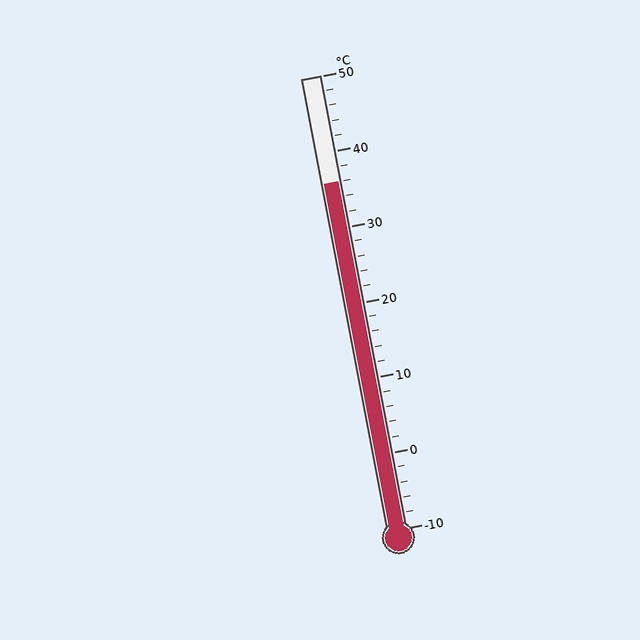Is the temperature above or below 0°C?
The temperature is above 0°C.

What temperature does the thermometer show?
The thermometer shows approximately 36°C.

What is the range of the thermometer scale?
The thermometer scale ranges from -10°C to 50°C.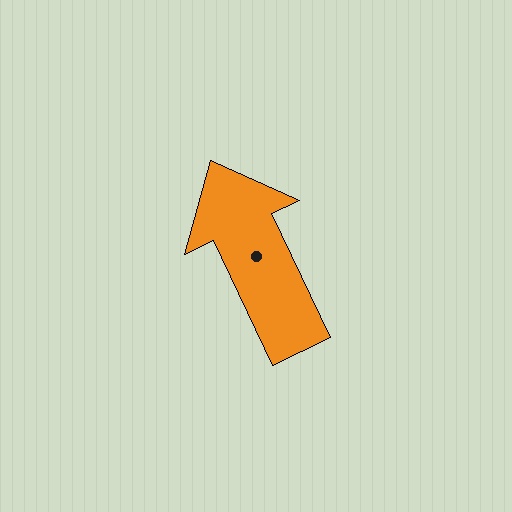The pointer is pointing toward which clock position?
Roughly 11 o'clock.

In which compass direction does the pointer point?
Northwest.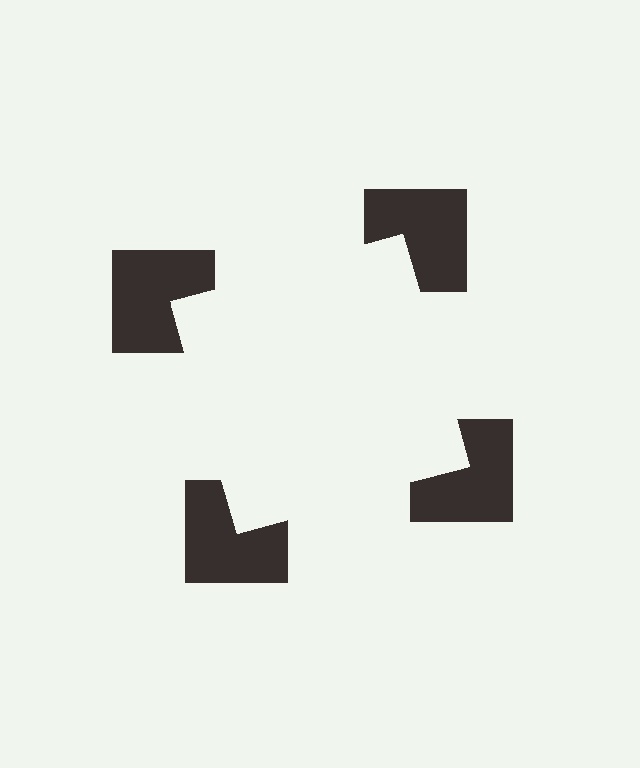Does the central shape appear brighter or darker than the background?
It typically appears slightly brighter than the background, even though no actual brightness change is drawn.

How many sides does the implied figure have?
4 sides.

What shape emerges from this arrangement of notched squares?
An illusory square — its edges are inferred from the aligned wedge cuts in the notched squares, not physically drawn.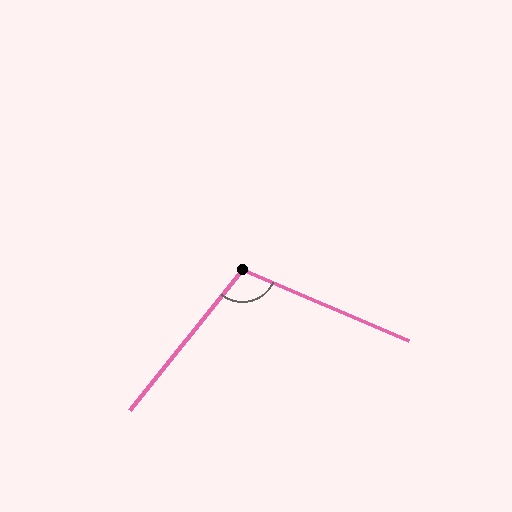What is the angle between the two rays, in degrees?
Approximately 105 degrees.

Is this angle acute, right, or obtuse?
It is obtuse.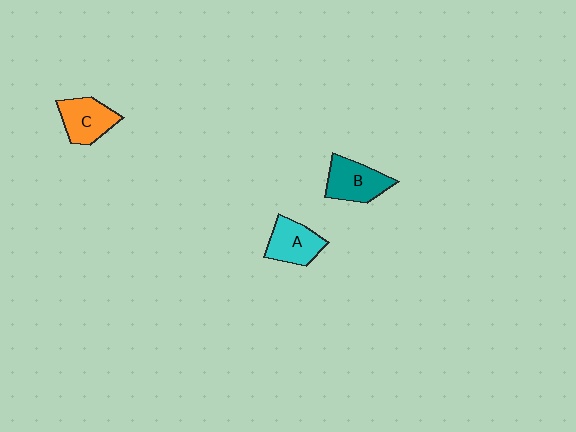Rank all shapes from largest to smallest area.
From largest to smallest: B (teal), C (orange), A (cyan).